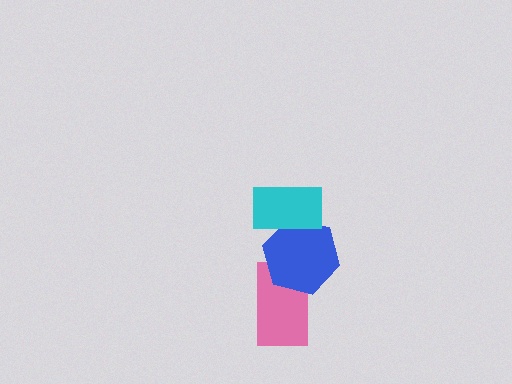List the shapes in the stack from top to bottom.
From top to bottom: the cyan rectangle, the blue hexagon, the pink rectangle.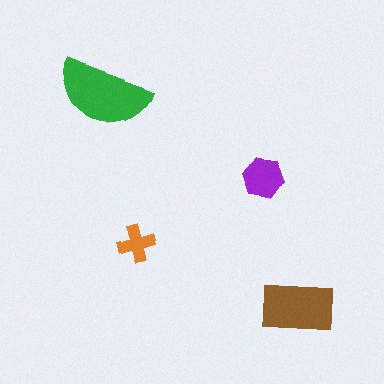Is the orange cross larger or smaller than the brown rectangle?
Smaller.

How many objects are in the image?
There are 4 objects in the image.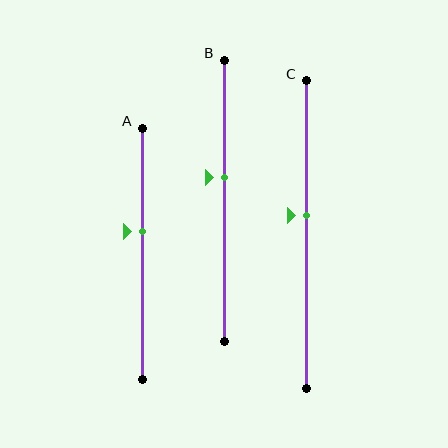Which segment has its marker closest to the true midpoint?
Segment C has its marker closest to the true midpoint.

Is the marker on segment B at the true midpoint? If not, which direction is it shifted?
No, the marker on segment B is shifted upward by about 8% of the segment length.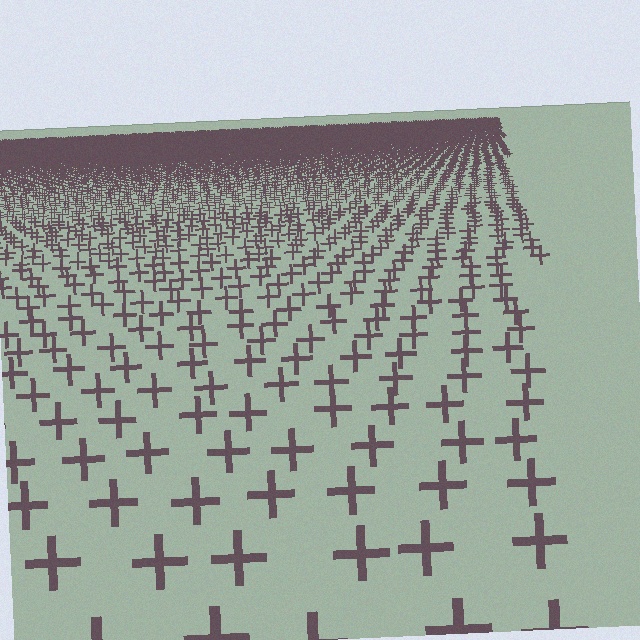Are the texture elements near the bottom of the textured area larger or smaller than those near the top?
Larger. Near the bottom, elements are closer to the viewer and appear at a bigger on-screen size.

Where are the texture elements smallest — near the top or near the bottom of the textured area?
Near the top.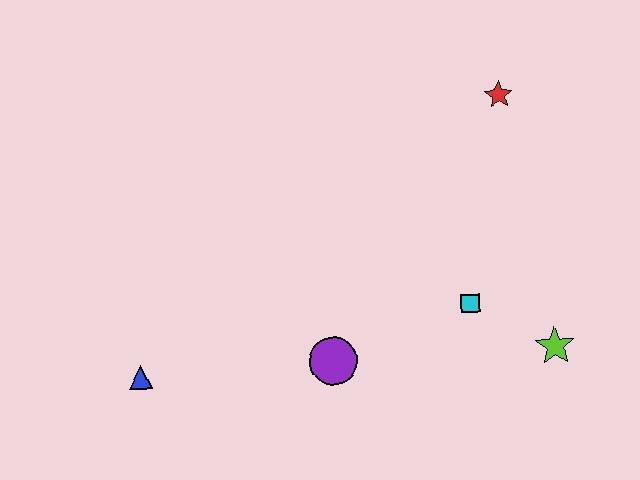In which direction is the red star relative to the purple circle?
The red star is above the purple circle.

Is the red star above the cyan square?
Yes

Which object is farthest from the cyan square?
The blue triangle is farthest from the cyan square.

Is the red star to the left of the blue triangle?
No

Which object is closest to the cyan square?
The lime star is closest to the cyan square.